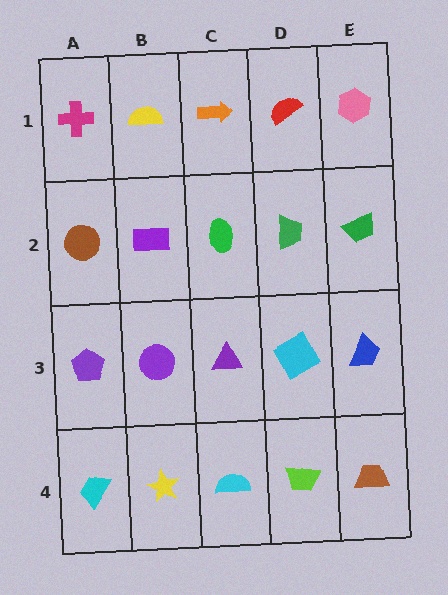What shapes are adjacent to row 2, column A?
A magenta cross (row 1, column A), a purple pentagon (row 3, column A), a purple rectangle (row 2, column B).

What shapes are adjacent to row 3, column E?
A green trapezoid (row 2, column E), a brown trapezoid (row 4, column E), a cyan square (row 3, column D).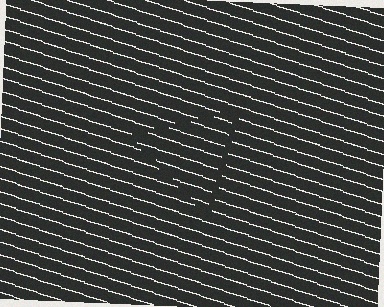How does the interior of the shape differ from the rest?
The interior of the shape contains the same grating, shifted by half a period — the contour is defined by the phase discontinuity where line-ends from the inner and outer gratings abut.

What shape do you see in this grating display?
An illusory triangle. The interior of the shape contains the same grating, shifted by half a period — the contour is defined by the phase discontinuity where line-ends from the inner and outer gratings abut.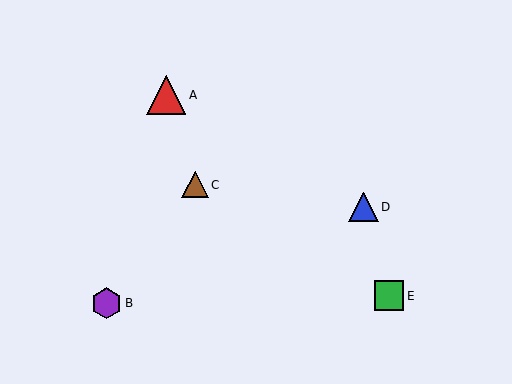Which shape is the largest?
The red triangle (labeled A) is the largest.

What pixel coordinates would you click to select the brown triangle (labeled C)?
Click at (195, 185) to select the brown triangle C.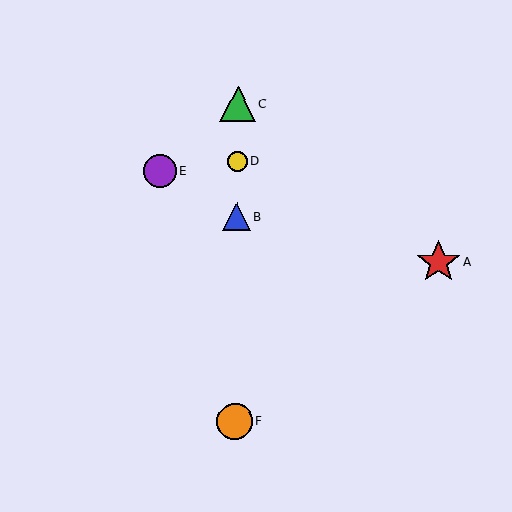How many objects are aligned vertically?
4 objects (B, C, D, F) are aligned vertically.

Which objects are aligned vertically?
Objects B, C, D, F are aligned vertically.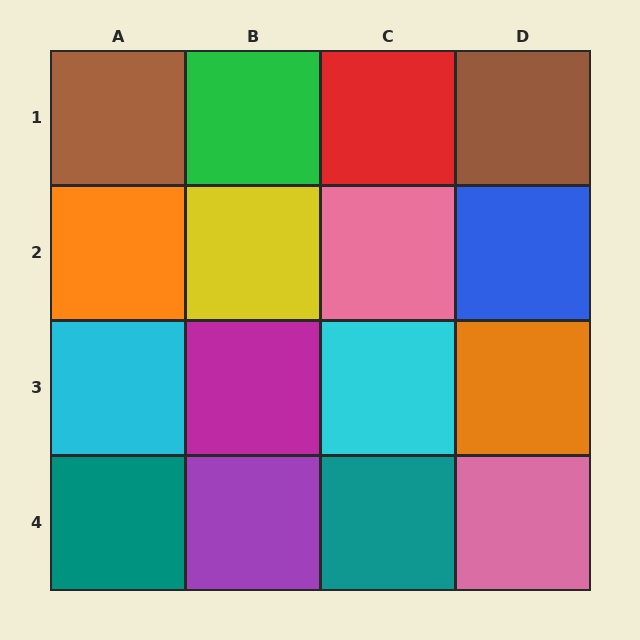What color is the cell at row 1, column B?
Green.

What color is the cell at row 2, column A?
Orange.